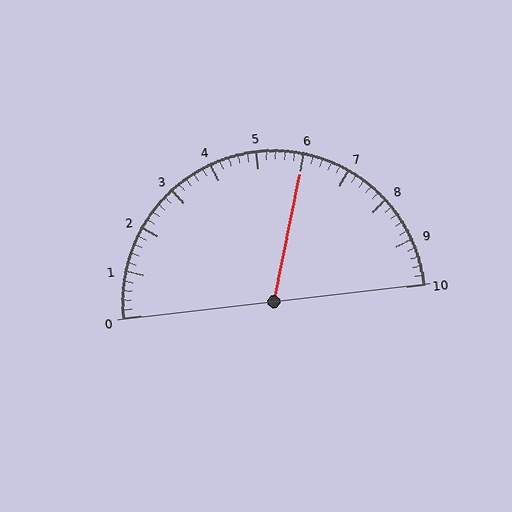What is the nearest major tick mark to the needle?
The nearest major tick mark is 6.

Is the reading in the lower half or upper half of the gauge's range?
The reading is in the upper half of the range (0 to 10).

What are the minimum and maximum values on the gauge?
The gauge ranges from 0 to 10.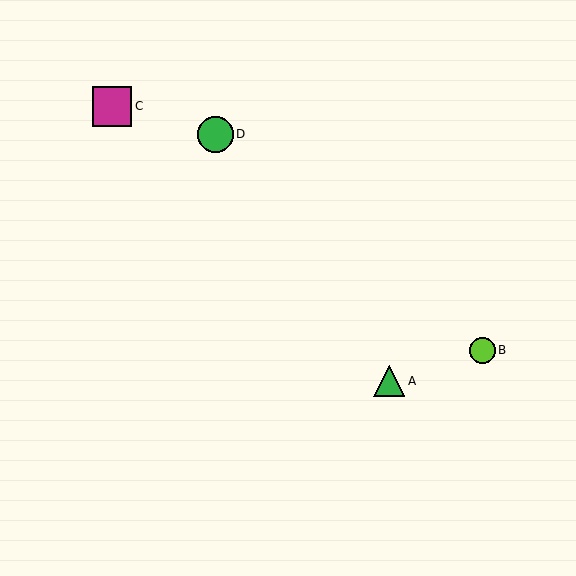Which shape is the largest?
The magenta square (labeled C) is the largest.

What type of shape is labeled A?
Shape A is a green triangle.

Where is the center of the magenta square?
The center of the magenta square is at (112, 106).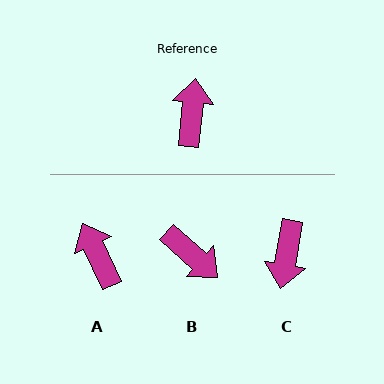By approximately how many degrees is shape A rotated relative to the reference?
Approximately 31 degrees counter-clockwise.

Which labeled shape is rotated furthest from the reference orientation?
C, about 176 degrees away.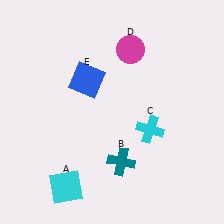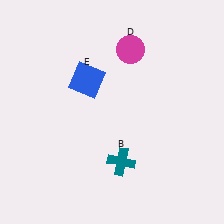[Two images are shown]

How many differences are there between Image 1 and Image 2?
There are 2 differences between the two images.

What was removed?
The cyan cross (C), the cyan square (A) were removed in Image 2.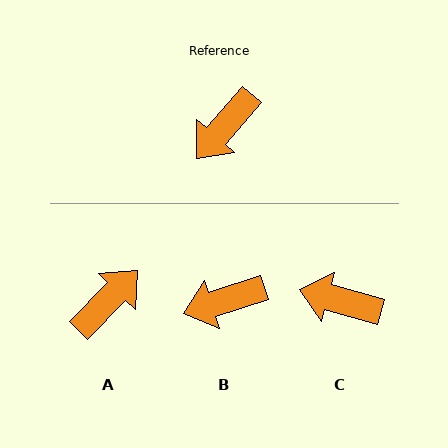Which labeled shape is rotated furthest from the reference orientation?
A, about 177 degrees away.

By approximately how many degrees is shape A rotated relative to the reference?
Approximately 177 degrees counter-clockwise.